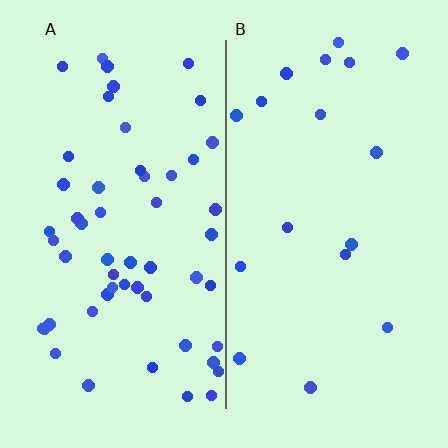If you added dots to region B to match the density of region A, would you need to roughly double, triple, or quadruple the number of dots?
Approximately triple.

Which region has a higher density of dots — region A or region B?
A (the left).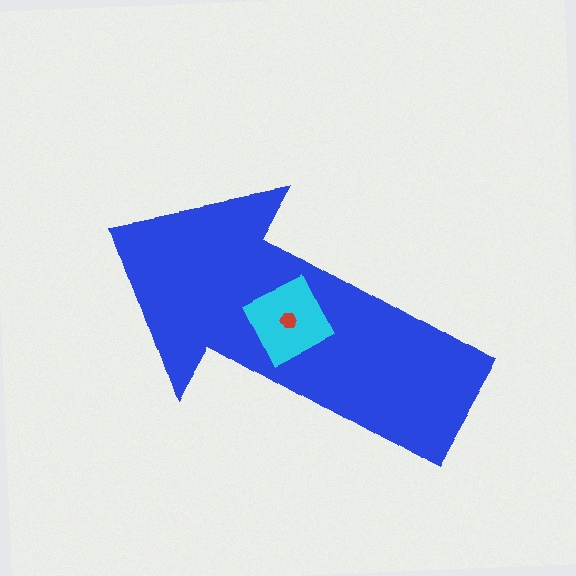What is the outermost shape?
The blue arrow.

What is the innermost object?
The red hexagon.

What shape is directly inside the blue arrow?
The cyan square.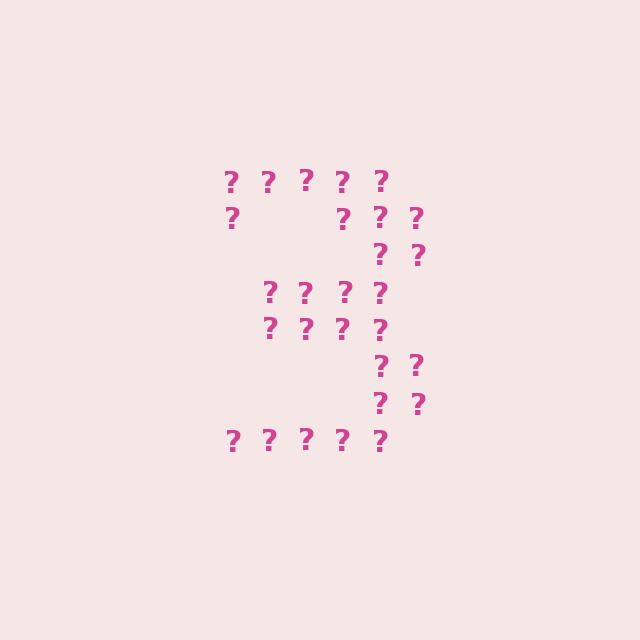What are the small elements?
The small elements are question marks.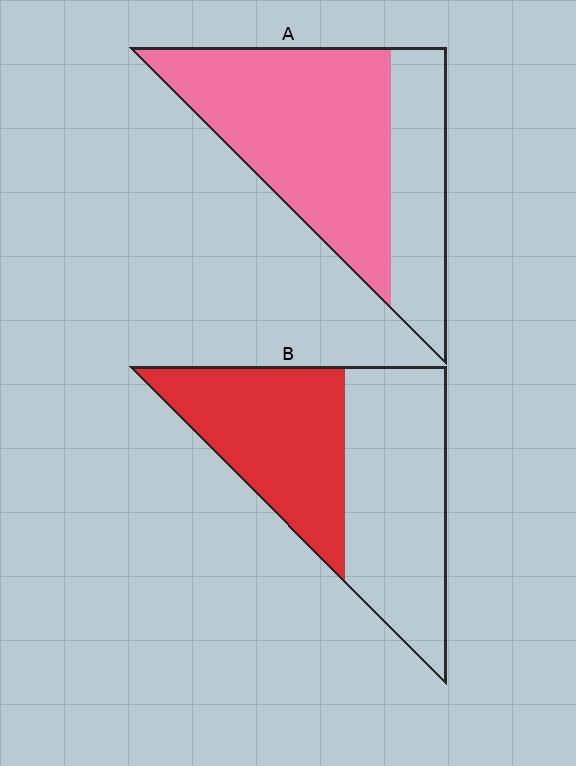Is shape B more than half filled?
Roughly half.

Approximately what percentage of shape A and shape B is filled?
A is approximately 70% and B is approximately 45%.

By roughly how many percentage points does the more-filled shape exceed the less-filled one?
By roughly 20 percentage points (A over B).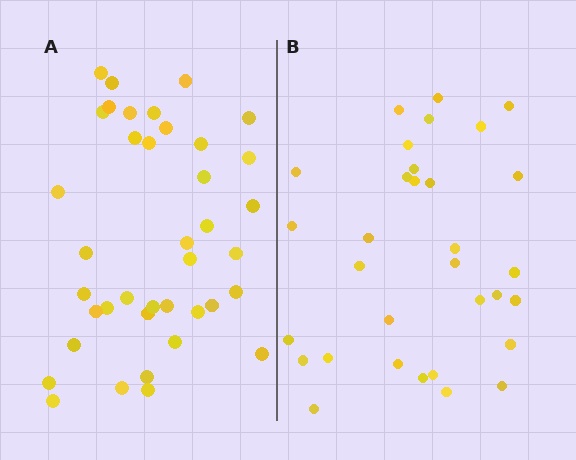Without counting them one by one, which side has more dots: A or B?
Region A (the left region) has more dots.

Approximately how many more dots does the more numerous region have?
Region A has roughly 8 or so more dots than region B.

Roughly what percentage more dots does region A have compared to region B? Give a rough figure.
About 20% more.